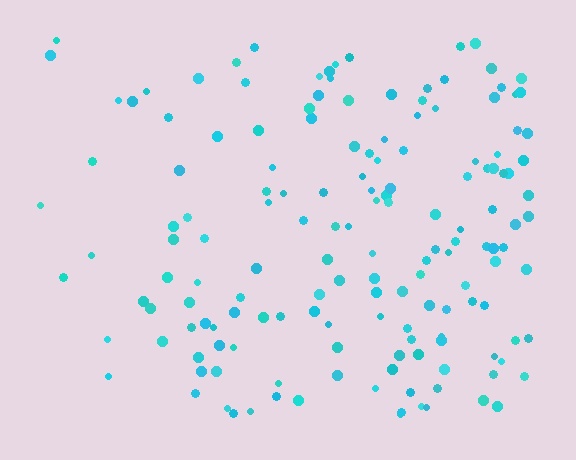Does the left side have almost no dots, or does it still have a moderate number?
Still a moderate number, just noticeably fewer than the right.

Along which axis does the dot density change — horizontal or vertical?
Horizontal.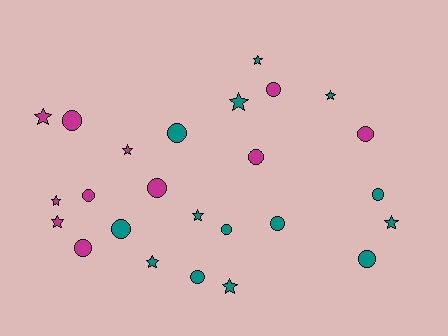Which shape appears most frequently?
Circle, with 14 objects.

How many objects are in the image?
There are 25 objects.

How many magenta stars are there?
There are 4 magenta stars.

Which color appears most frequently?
Teal, with 14 objects.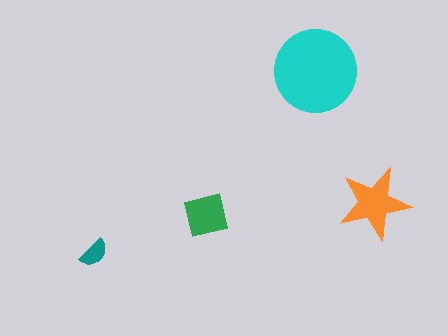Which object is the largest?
The cyan circle.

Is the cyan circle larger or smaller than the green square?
Larger.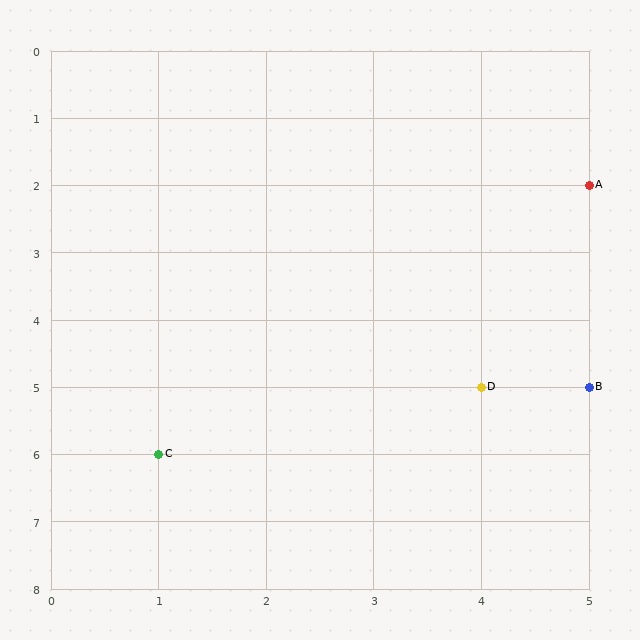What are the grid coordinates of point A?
Point A is at grid coordinates (5, 2).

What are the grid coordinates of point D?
Point D is at grid coordinates (4, 5).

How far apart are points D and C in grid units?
Points D and C are 3 columns and 1 row apart (about 3.2 grid units diagonally).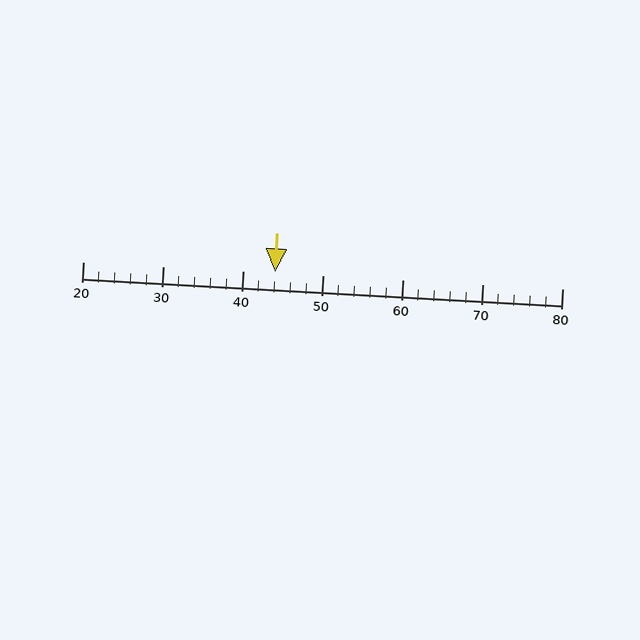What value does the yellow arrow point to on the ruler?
The yellow arrow points to approximately 44.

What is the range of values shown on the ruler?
The ruler shows values from 20 to 80.